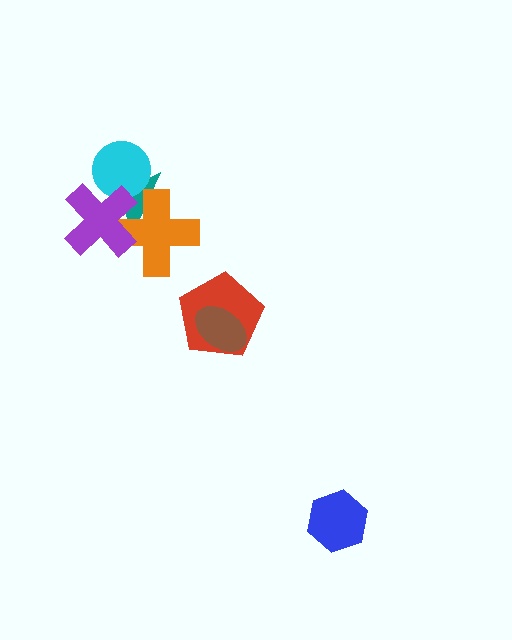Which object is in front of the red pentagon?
The brown ellipse is in front of the red pentagon.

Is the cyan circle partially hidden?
Yes, it is partially covered by another shape.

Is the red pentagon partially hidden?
Yes, it is partially covered by another shape.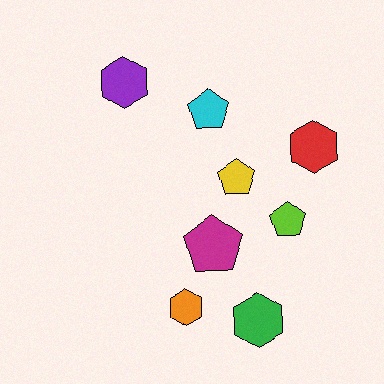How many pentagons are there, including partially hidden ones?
There are 4 pentagons.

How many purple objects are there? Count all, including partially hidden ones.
There is 1 purple object.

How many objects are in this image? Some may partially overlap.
There are 8 objects.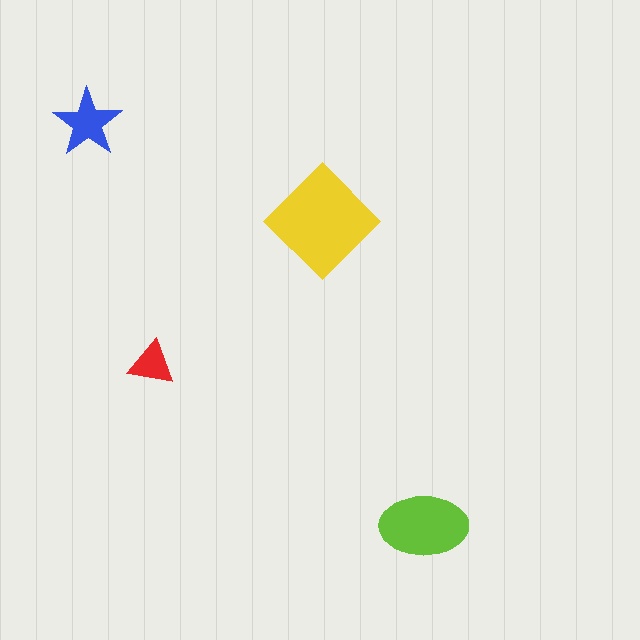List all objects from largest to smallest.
The yellow diamond, the lime ellipse, the blue star, the red triangle.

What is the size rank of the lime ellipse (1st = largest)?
2nd.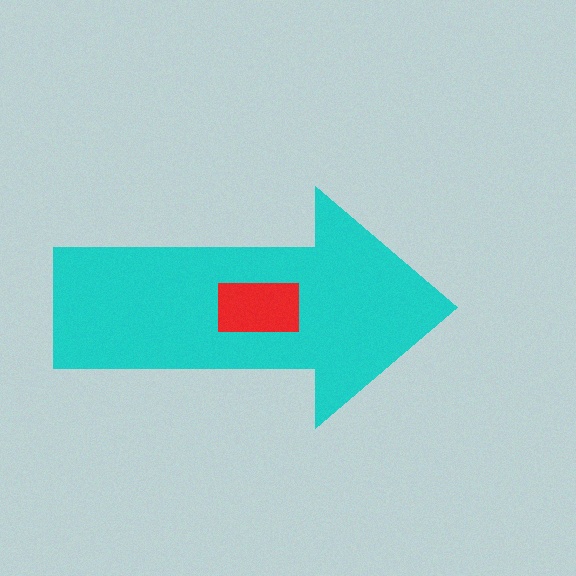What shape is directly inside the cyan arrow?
The red rectangle.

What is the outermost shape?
The cyan arrow.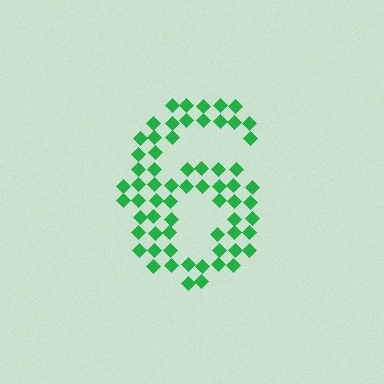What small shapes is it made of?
It is made of small diamonds.